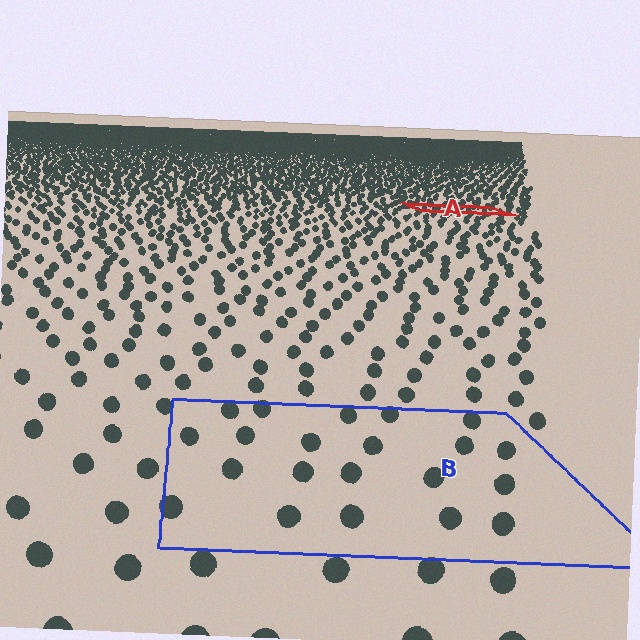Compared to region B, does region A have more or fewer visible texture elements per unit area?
Region A has more texture elements per unit area — they are packed more densely because it is farther away.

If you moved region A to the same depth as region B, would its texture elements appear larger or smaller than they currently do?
They would appear larger. At a closer depth, the same texture elements are projected at a bigger on-screen size.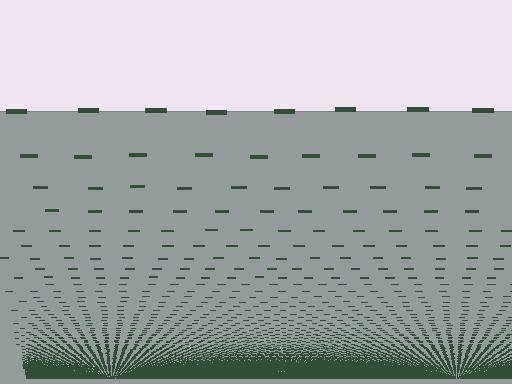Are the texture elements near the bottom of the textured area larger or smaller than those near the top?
Smaller. The gradient is inverted — elements near the bottom are smaller and denser.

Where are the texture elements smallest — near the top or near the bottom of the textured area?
Near the bottom.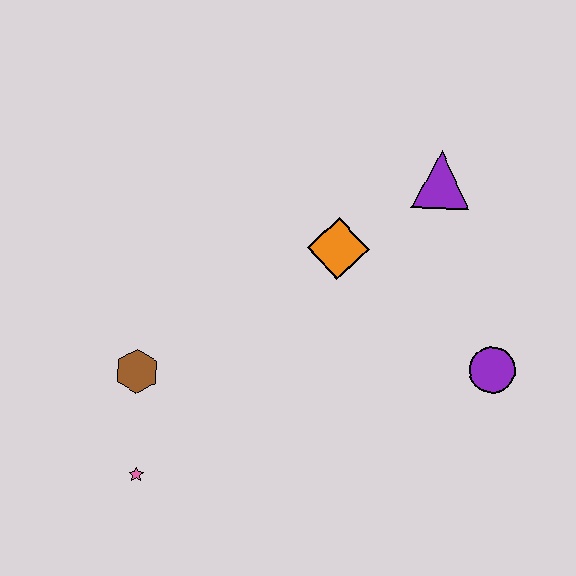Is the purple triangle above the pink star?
Yes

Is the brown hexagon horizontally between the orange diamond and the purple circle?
No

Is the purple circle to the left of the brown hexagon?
No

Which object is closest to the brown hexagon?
The pink star is closest to the brown hexagon.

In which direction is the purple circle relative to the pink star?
The purple circle is to the right of the pink star.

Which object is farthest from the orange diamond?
The pink star is farthest from the orange diamond.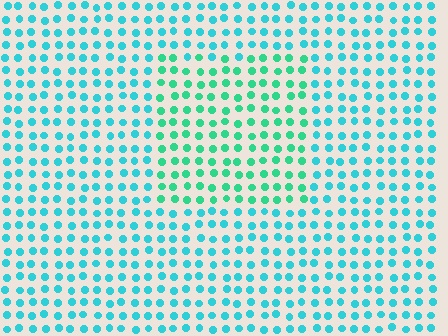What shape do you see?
I see a rectangle.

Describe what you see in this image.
The image is filled with small cyan elements in a uniform arrangement. A rectangle-shaped region is visible where the elements are tinted to a slightly different hue, forming a subtle color boundary.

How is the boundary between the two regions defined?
The boundary is defined purely by a slight shift in hue (about 30 degrees). Spacing, size, and orientation are identical on both sides.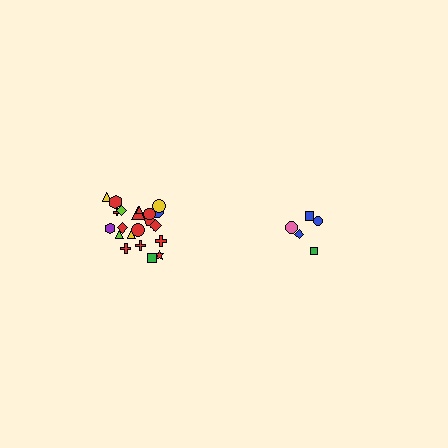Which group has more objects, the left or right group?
The left group.